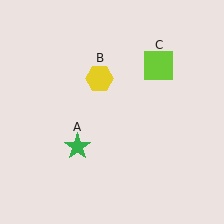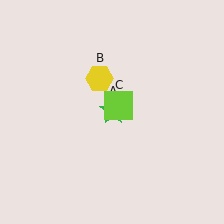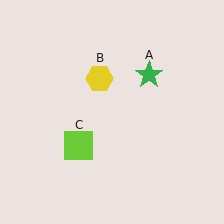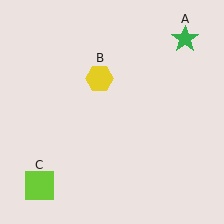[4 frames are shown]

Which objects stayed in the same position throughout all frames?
Yellow hexagon (object B) remained stationary.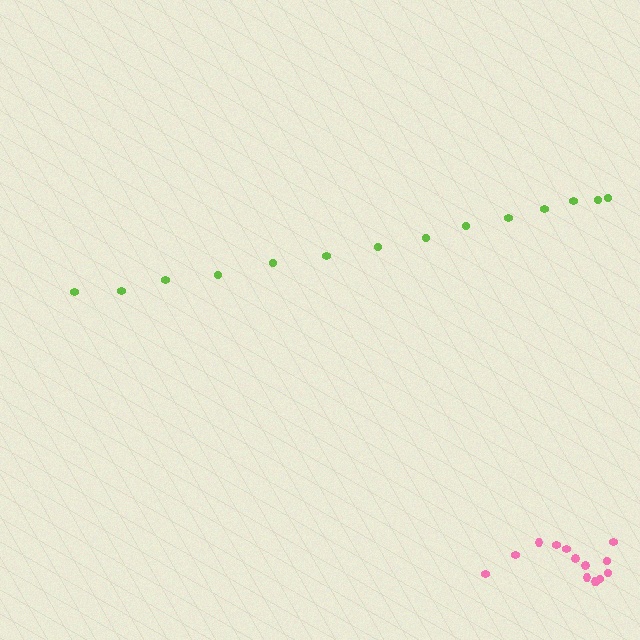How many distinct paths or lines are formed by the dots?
There are 2 distinct paths.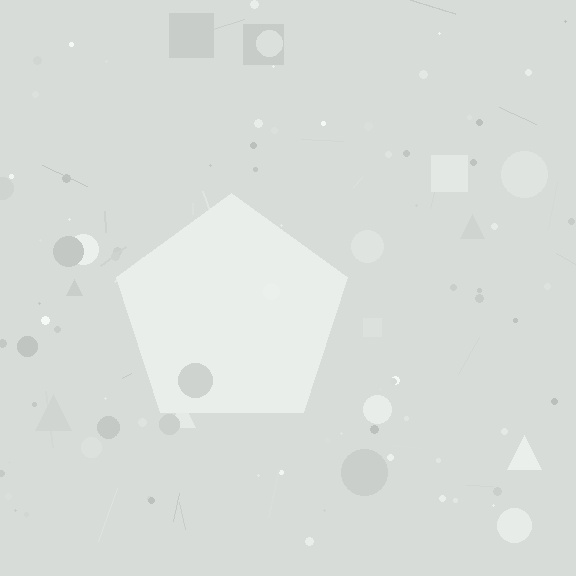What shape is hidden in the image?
A pentagon is hidden in the image.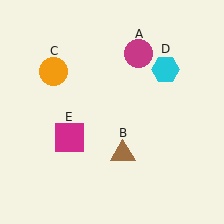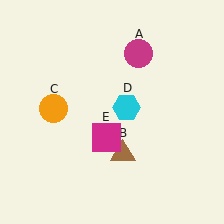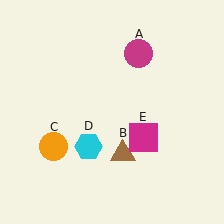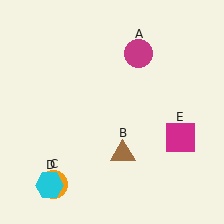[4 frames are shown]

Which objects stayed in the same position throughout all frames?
Magenta circle (object A) and brown triangle (object B) remained stationary.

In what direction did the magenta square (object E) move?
The magenta square (object E) moved right.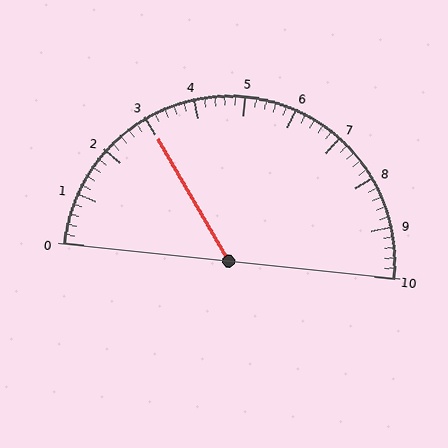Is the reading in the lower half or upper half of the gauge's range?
The reading is in the lower half of the range (0 to 10).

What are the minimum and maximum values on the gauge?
The gauge ranges from 0 to 10.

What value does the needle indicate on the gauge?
The needle indicates approximately 3.0.